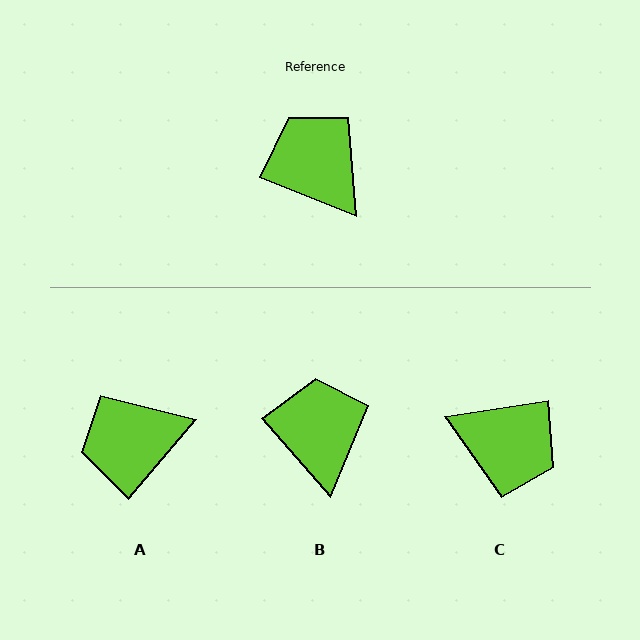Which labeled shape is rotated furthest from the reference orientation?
C, about 150 degrees away.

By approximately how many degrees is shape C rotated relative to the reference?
Approximately 150 degrees clockwise.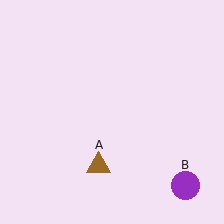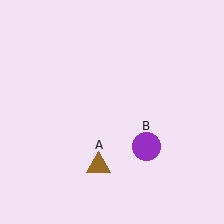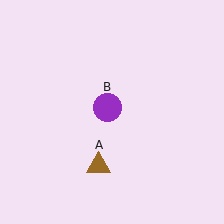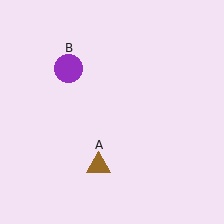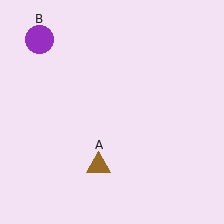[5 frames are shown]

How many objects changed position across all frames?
1 object changed position: purple circle (object B).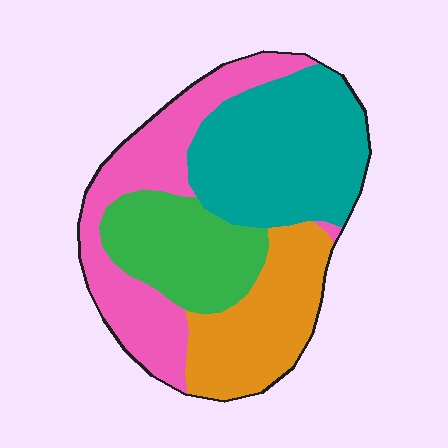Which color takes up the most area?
Teal, at roughly 30%.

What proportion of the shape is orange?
Orange covers roughly 20% of the shape.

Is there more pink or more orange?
Pink.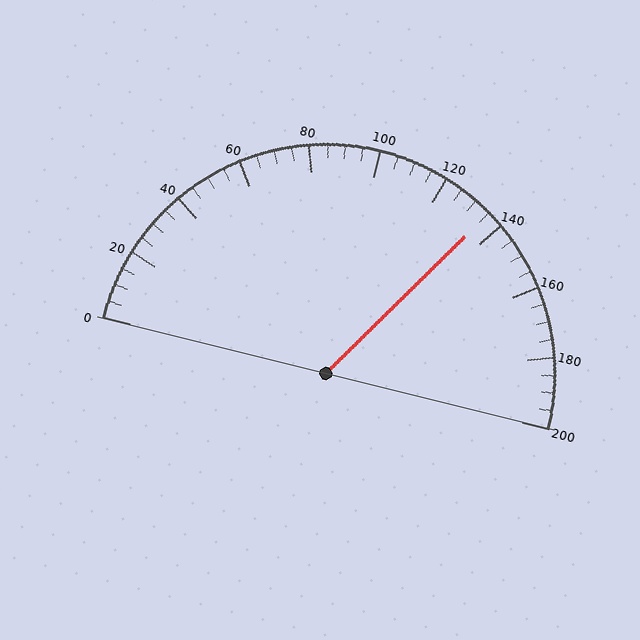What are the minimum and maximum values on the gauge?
The gauge ranges from 0 to 200.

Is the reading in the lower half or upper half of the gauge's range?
The reading is in the upper half of the range (0 to 200).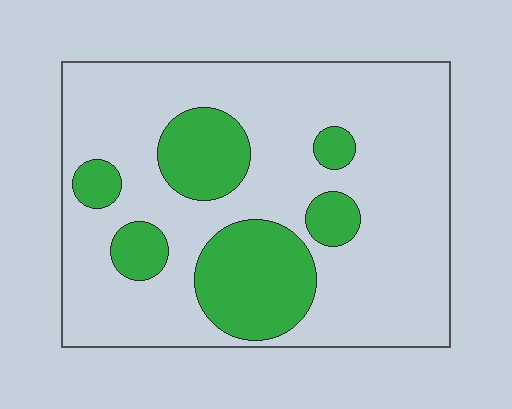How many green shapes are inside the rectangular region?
6.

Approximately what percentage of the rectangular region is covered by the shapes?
Approximately 25%.